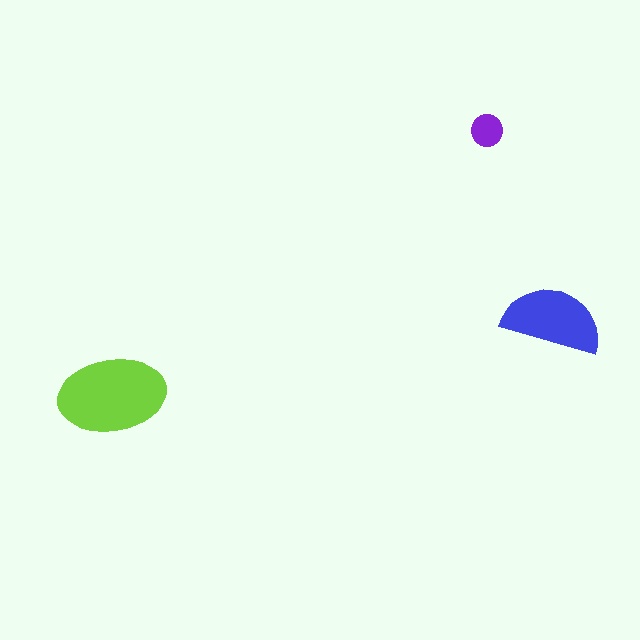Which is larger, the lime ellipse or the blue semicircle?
The lime ellipse.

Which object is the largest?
The lime ellipse.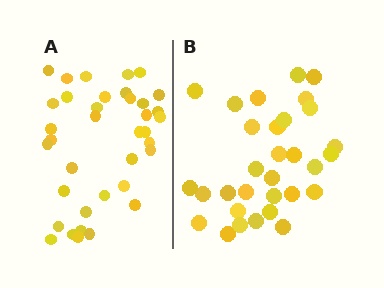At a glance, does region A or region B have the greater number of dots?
Region A (the left region) has more dots.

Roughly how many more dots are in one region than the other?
Region A has about 6 more dots than region B.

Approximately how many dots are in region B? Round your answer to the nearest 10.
About 30 dots. (The exact count is 31, which rounds to 30.)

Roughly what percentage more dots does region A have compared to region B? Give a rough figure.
About 20% more.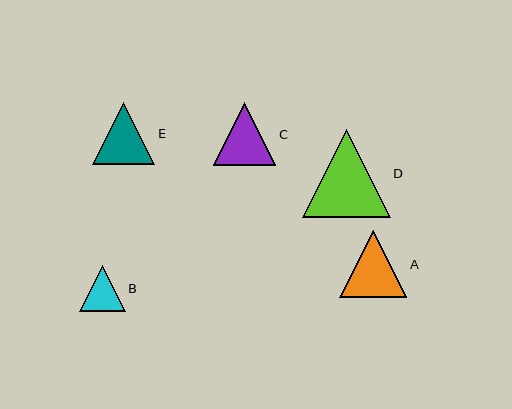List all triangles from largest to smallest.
From largest to smallest: D, A, C, E, B.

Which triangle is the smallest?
Triangle B is the smallest with a size of approximately 46 pixels.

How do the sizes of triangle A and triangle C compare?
Triangle A and triangle C are approximately the same size.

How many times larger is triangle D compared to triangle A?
Triangle D is approximately 1.3 times the size of triangle A.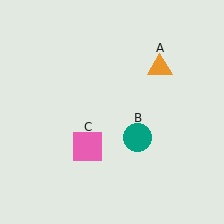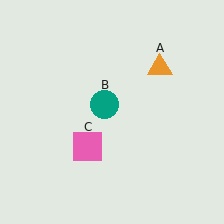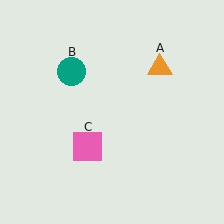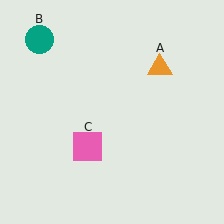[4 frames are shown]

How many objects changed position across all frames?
1 object changed position: teal circle (object B).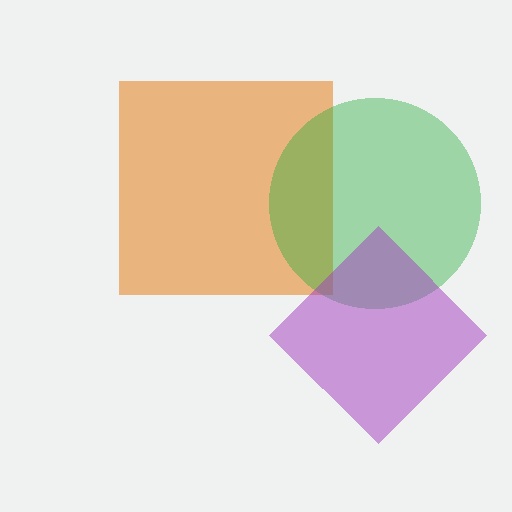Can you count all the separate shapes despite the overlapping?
Yes, there are 3 separate shapes.